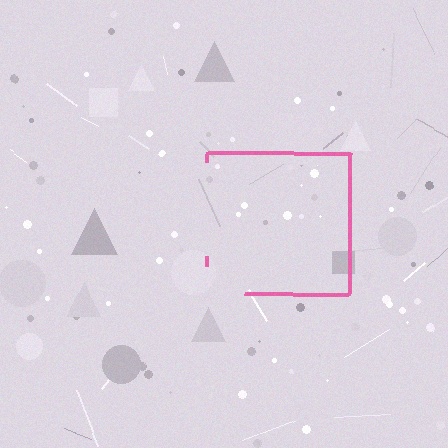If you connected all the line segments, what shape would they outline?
They would outline a square.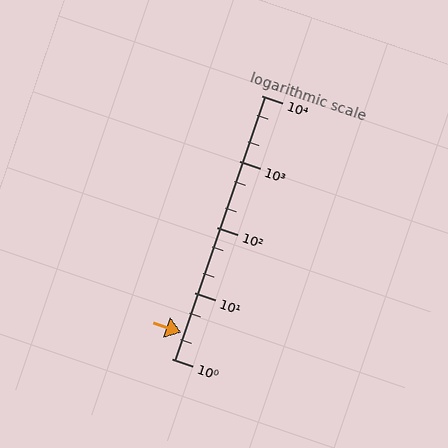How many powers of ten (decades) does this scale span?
The scale spans 4 decades, from 1 to 10000.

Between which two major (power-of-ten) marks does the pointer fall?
The pointer is between 1 and 10.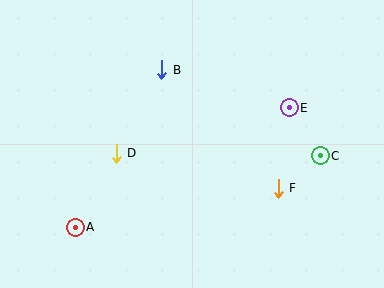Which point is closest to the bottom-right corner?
Point F is closest to the bottom-right corner.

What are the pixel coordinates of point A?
Point A is at (75, 227).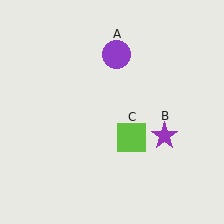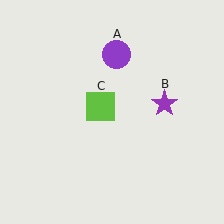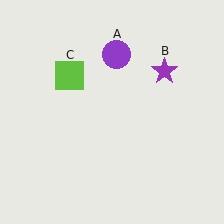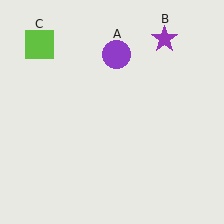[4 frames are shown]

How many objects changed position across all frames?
2 objects changed position: purple star (object B), lime square (object C).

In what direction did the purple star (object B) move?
The purple star (object B) moved up.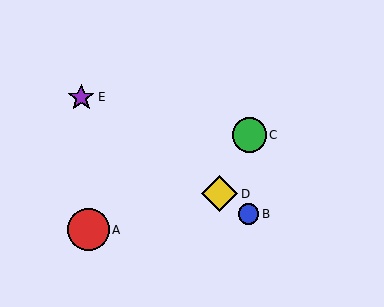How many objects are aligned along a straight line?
3 objects (B, D, E) are aligned along a straight line.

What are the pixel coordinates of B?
Object B is at (249, 214).